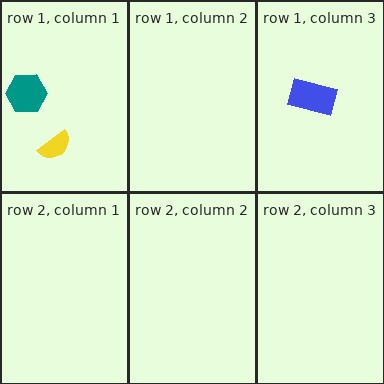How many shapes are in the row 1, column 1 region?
2.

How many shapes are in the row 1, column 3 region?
1.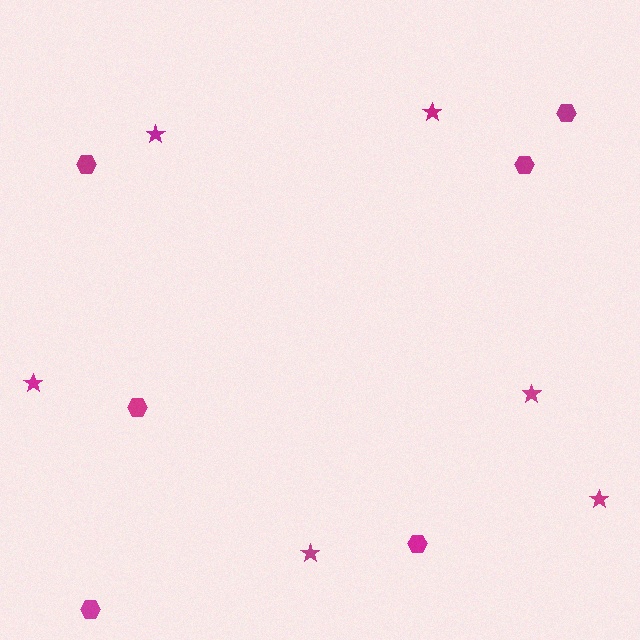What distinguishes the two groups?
There are 2 groups: one group of hexagons (6) and one group of stars (6).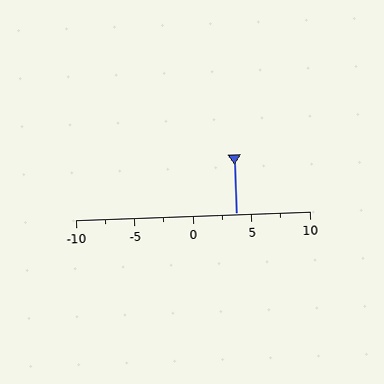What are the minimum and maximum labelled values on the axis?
The axis runs from -10 to 10.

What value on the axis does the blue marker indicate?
The marker indicates approximately 3.8.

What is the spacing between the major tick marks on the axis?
The major ticks are spaced 5 apart.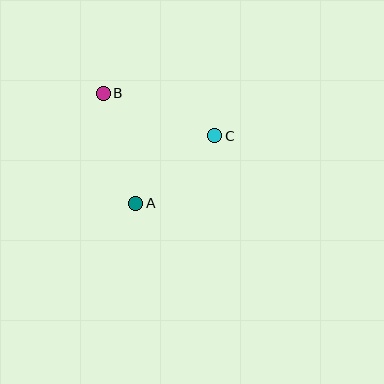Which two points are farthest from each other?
Points B and C are farthest from each other.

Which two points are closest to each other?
Points A and C are closest to each other.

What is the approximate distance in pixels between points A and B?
The distance between A and B is approximately 115 pixels.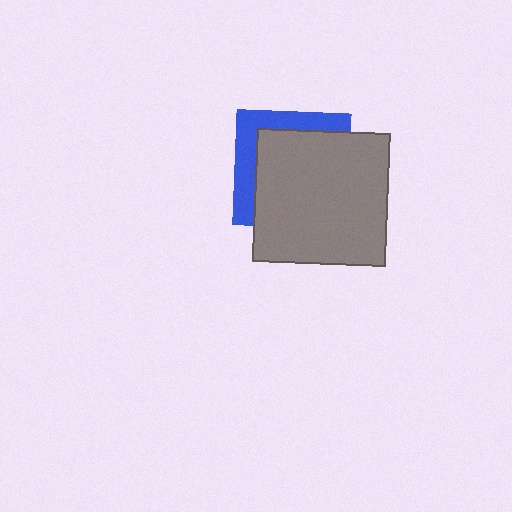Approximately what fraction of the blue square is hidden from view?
Roughly 70% of the blue square is hidden behind the gray square.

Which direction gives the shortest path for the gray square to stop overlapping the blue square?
Moving toward the lower-right gives the shortest separation.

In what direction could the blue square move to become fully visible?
The blue square could move toward the upper-left. That would shift it out from behind the gray square entirely.